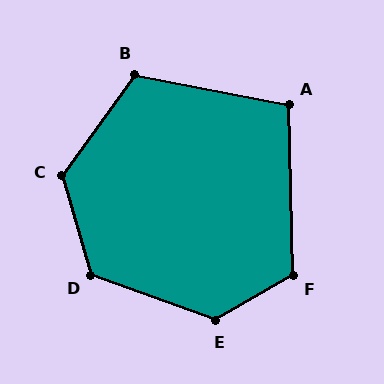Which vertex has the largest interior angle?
E, at approximately 129 degrees.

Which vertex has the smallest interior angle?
A, at approximately 102 degrees.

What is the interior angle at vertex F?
Approximately 119 degrees (obtuse).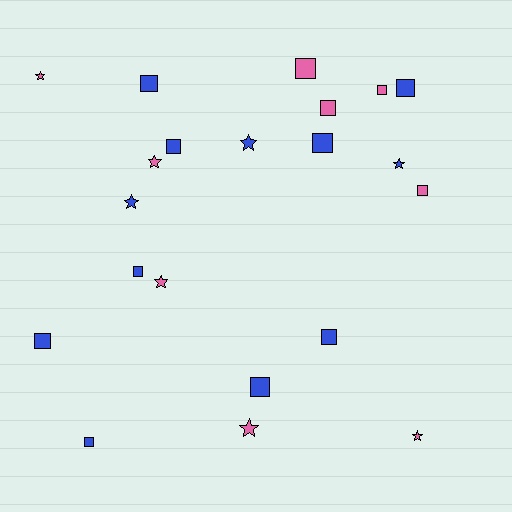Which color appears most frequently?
Blue, with 12 objects.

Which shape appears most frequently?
Square, with 13 objects.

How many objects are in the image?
There are 21 objects.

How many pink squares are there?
There are 4 pink squares.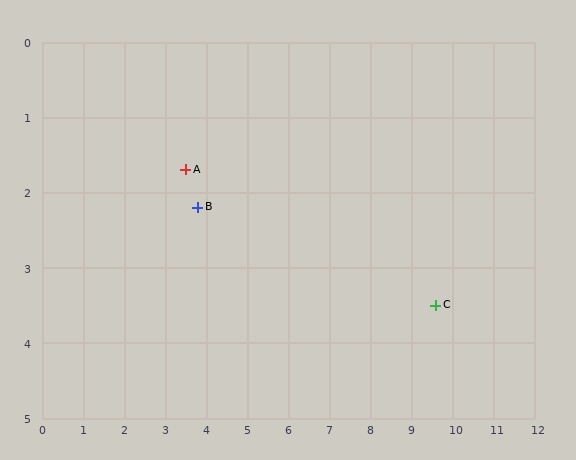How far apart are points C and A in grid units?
Points C and A are about 6.4 grid units apart.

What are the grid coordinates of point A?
Point A is at approximately (3.5, 1.7).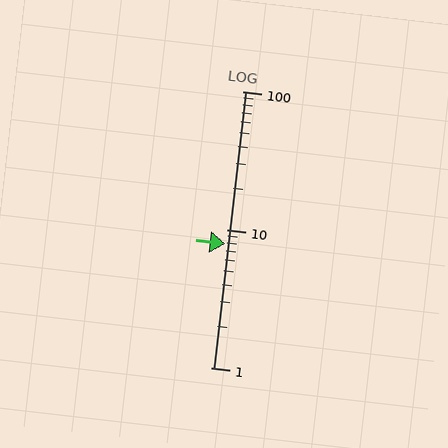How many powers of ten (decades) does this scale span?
The scale spans 2 decades, from 1 to 100.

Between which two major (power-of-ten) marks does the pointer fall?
The pointer is between 1 and 10.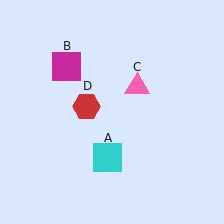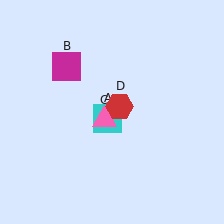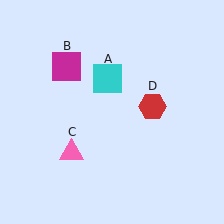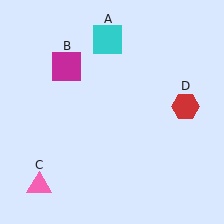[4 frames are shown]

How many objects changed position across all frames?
3 objects changed position: cyan square (object A), pink triangle (object C), red hexagon (object D).